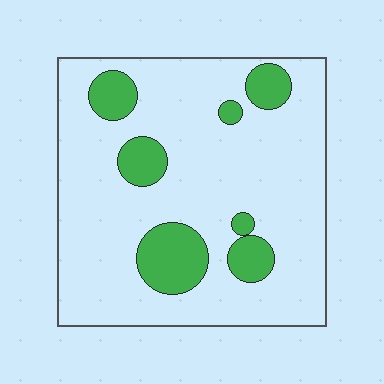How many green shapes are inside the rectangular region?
7.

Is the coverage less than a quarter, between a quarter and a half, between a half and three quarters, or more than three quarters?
Less than a quarter.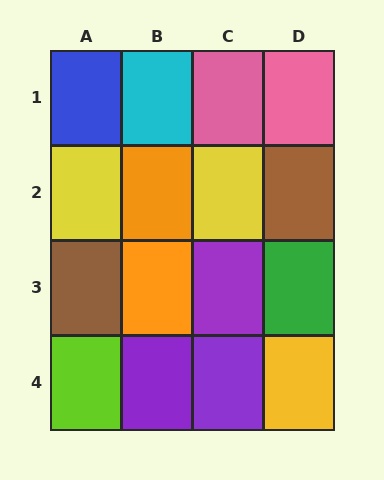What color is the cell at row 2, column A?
Yellow.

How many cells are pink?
2 cells are pink.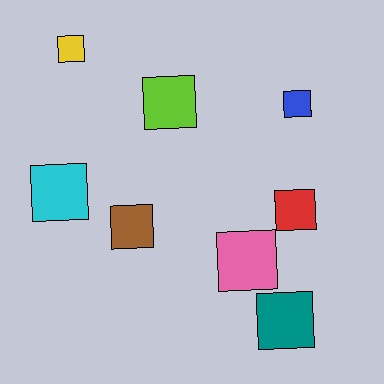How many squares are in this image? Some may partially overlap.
There are 8 squares.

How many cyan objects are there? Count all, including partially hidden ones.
There is 1 cyan object.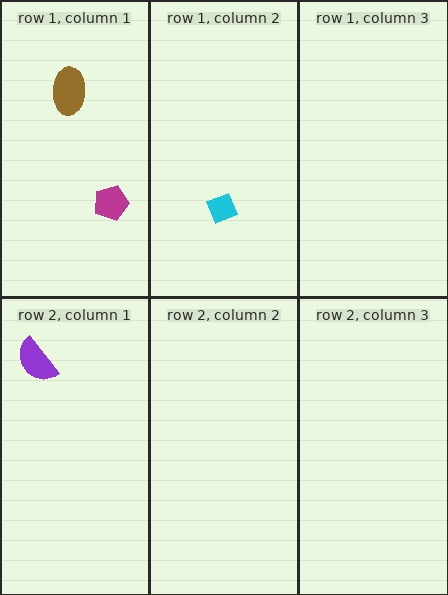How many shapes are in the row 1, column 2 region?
1.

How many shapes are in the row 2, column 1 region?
1.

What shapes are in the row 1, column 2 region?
The cyan diamond.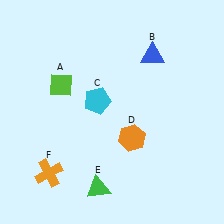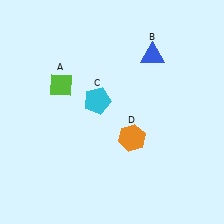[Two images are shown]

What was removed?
The green triangle (E), the orange cross (F) were removed in Image 2.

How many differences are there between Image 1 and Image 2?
There are 2 differences between the two images.